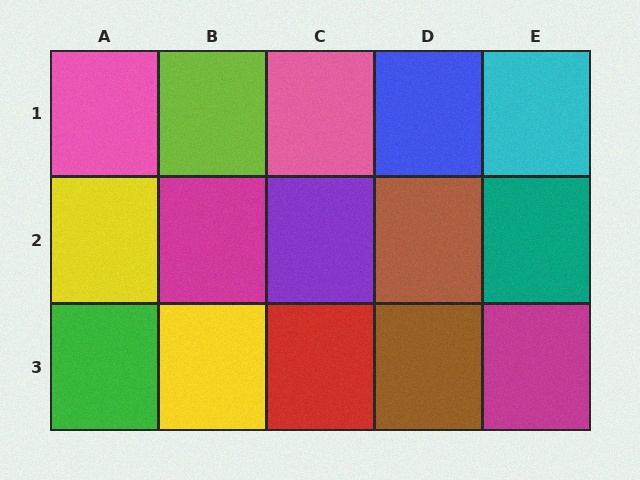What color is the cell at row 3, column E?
Magenta.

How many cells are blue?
1 cell is blue.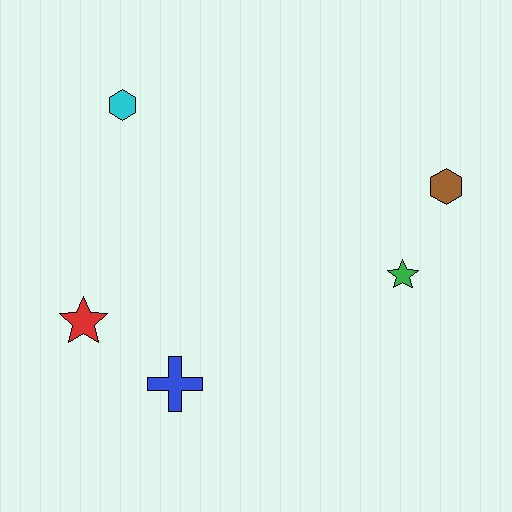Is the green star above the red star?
Yes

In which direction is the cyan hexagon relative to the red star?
The cyan hexagon is above the red star.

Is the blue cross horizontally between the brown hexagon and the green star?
No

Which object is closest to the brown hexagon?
The green star is closest to the brown hexagon.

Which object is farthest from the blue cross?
The brown hexagon is farthest from the blue cross.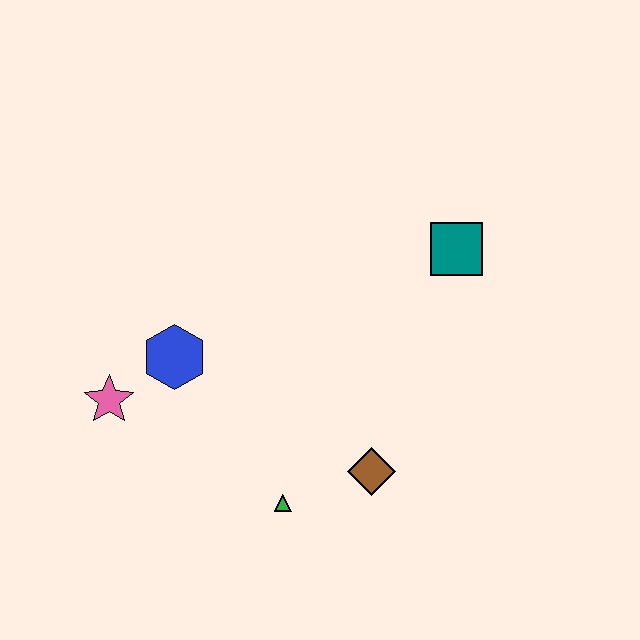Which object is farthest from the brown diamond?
The pink star is farthest from the brown diamond.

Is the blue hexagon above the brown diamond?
Yes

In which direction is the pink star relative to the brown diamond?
The pink star is to the left of the brown diamond.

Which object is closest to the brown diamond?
The green triangle is closest to the brown diamond.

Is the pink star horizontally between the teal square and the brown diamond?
No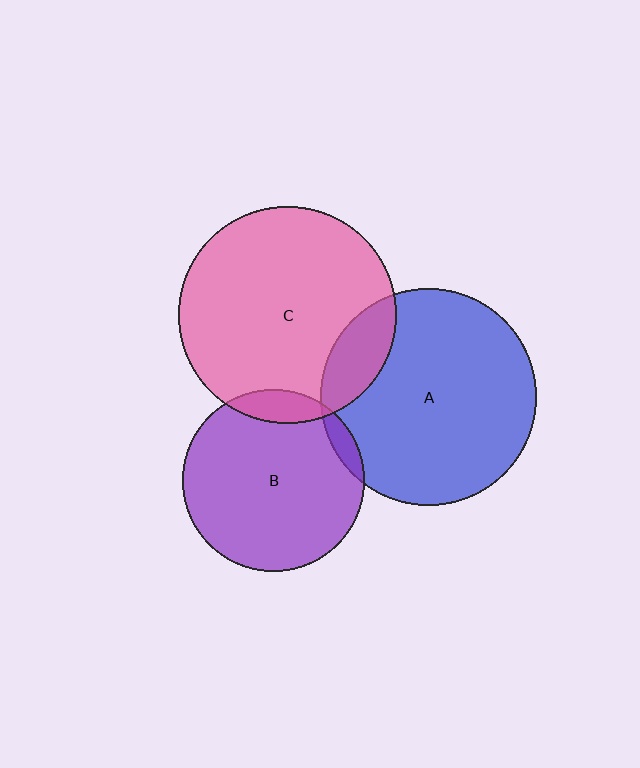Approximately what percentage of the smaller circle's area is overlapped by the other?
Approximately 15%.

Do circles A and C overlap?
Yes.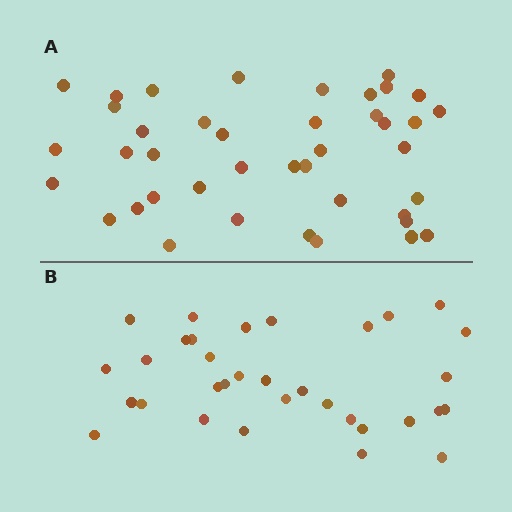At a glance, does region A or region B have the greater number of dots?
Region A (the top region) has more dots.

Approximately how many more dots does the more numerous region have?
Region A has roughly 8 or so more dots than region B.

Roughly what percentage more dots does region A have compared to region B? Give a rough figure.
About 25% more.